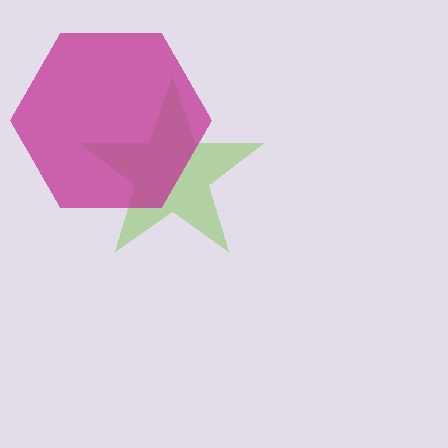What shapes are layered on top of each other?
The layered shapes are: a lime star, a magenta hexagon.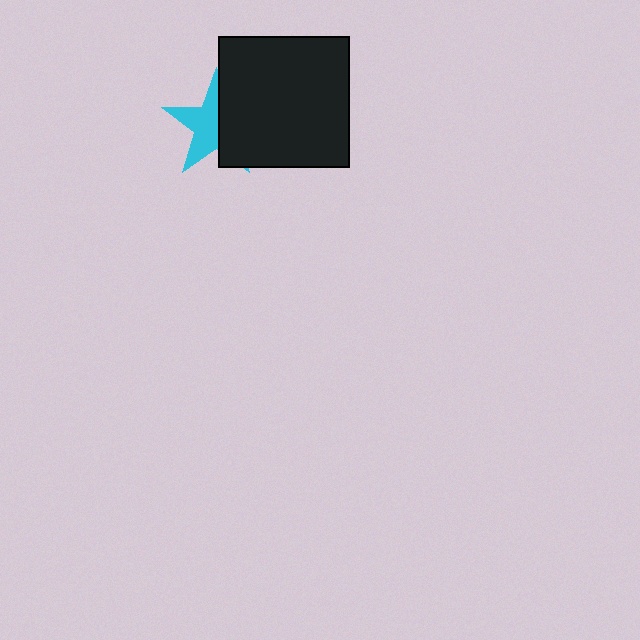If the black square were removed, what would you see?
You would see the complete cyan star.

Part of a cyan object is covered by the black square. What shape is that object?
It is a star.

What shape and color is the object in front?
The object in front is a black square.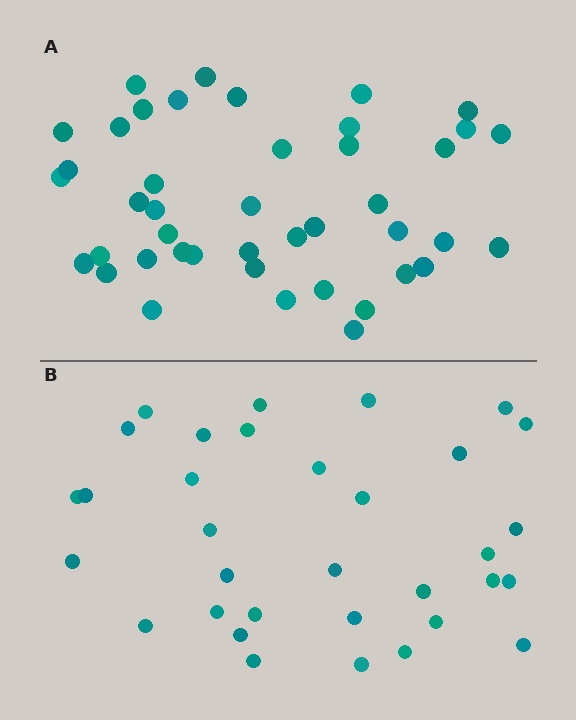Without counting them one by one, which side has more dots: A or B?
Region A (the top region) has more dots.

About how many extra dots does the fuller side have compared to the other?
Region A has roughly 10 or so more dots than region B.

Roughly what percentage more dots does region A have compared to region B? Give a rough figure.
About 30% more.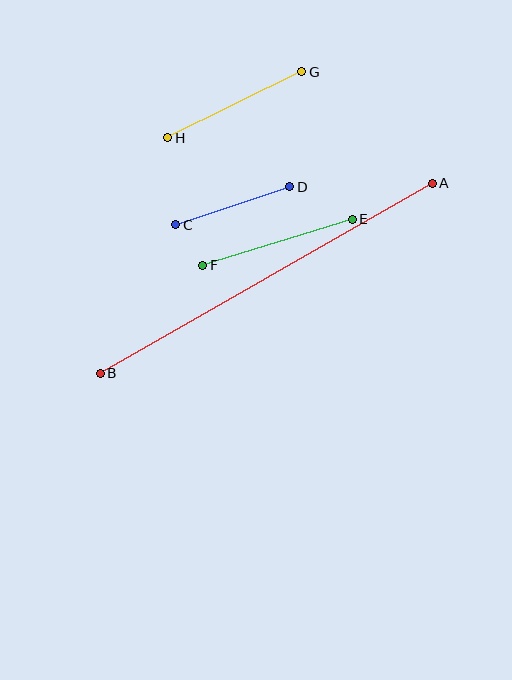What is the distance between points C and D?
The distance is approximately 120 pixels.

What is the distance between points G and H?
The distance is approximately 149 pixels.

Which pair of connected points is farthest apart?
Points A and B are farthest apart.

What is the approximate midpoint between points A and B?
The midpoint is at approximately (266, 278) pixels.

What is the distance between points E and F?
The distance is approximately 157 pixels.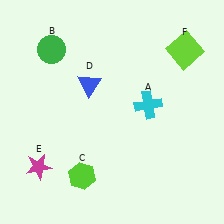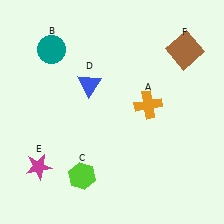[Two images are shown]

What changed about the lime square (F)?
In Image 1, F is lime. In Image 2, it changed to brown.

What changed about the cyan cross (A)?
In Image 1, A is cyan. In Image 2, it changed to orange.